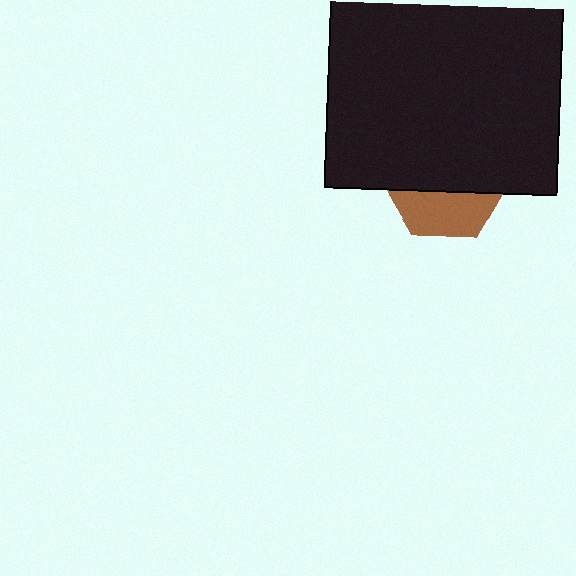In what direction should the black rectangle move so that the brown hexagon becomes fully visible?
The black rectangle should move up. That is the shortest direction to clear the overlap and leave the brown hexagon fully visible.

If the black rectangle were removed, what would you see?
You would see the complete brown hexagon.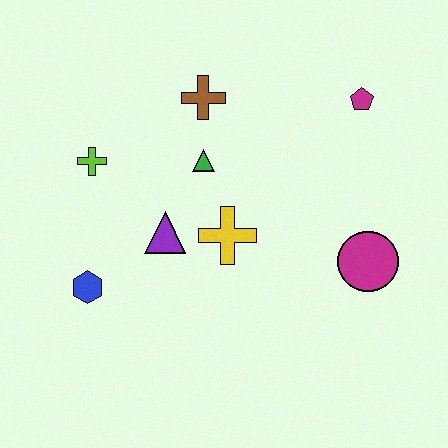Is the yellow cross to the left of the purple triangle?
No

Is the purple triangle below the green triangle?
Yes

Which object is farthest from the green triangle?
The magenta circle is farthest from the green triangle.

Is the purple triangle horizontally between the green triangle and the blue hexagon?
Yes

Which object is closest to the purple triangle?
The yellow cross is closest to the purple triangle.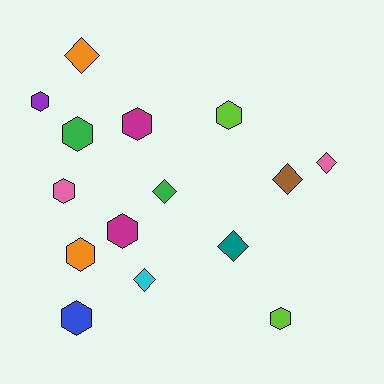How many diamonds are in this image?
There are 6 diamonds.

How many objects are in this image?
There are 15 objects.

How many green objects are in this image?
There are 2 green objects.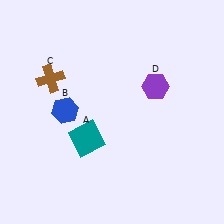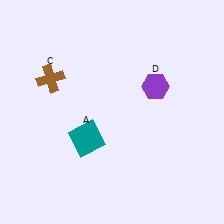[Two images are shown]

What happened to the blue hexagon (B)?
The blue hexagon (B) was removed in Image 2. It was in the top-left area of Image 1.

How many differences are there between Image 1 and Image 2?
There is 1 difference between the two images.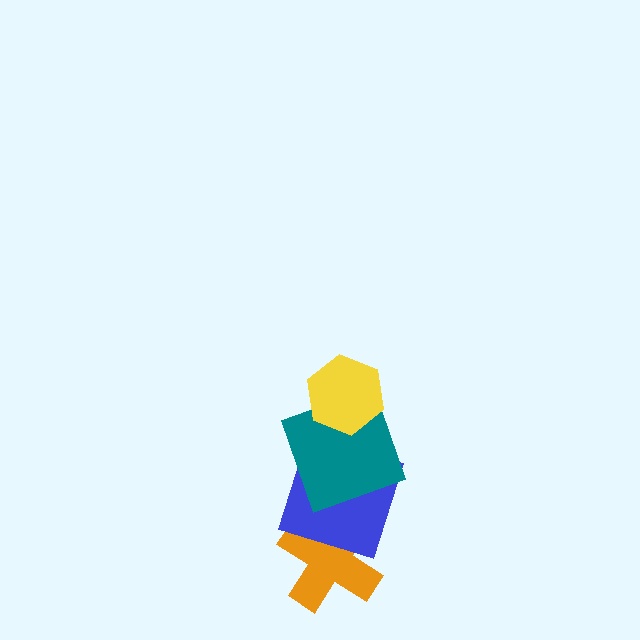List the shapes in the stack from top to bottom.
From top to bottom: the yellow hexagon, the teal square, the blue square, the orange cross.